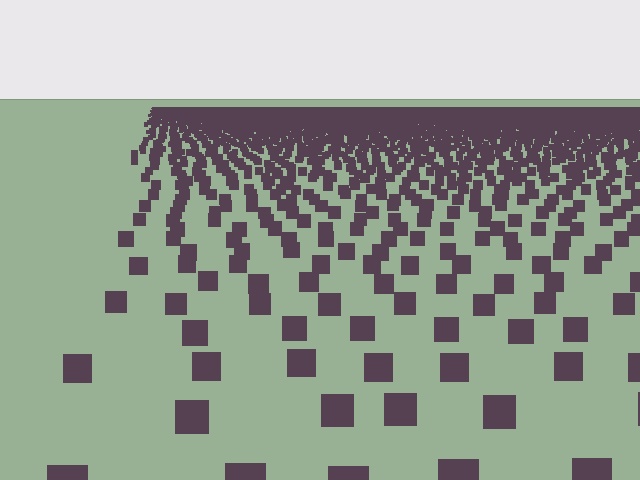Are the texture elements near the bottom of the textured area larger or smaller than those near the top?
Larger. Near the bottom, elements are closer to the viewer and appear at a bigger on-screen size.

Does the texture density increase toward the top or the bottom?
Density increases toward the top.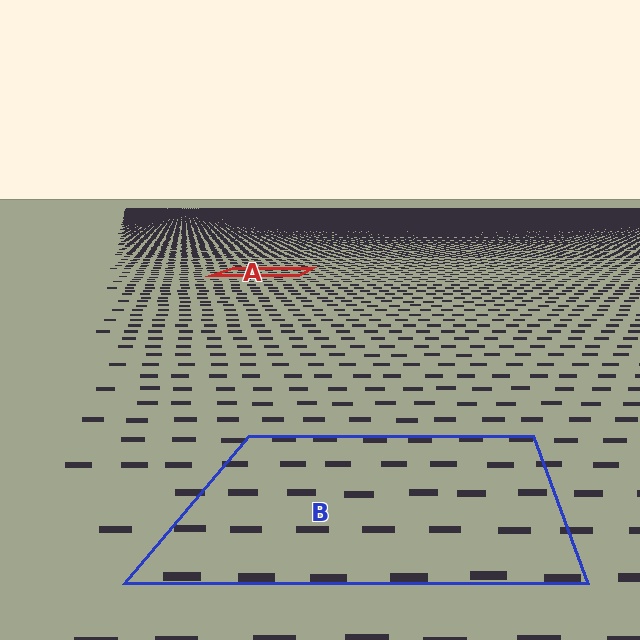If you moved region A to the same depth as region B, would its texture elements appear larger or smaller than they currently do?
They would appear larger. At a closer depth, the same texture elements are projected at a bigger on-screen size.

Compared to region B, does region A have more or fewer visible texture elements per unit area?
Region A has more texture elements per unit area — they are packed more densely because it is farther away.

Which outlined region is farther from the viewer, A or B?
Region A is farther from the viewer — the texture elements inside it appear smaller and more densely packed.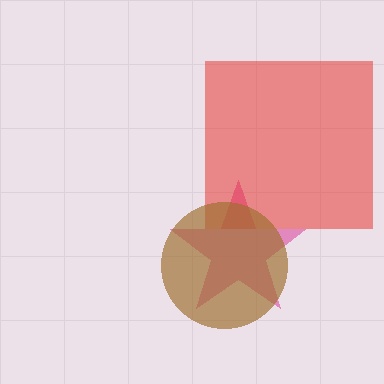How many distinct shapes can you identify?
There are 3 distinct shapes: a pink star, a red square, a brown circle.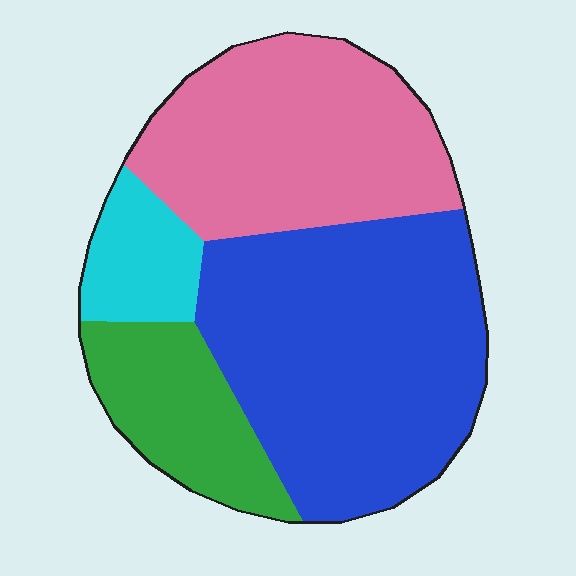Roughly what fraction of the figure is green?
Green covers about 15% of the figure.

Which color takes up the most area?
Blue, at roughly 45%.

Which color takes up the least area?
Cyan, at roughly 10%.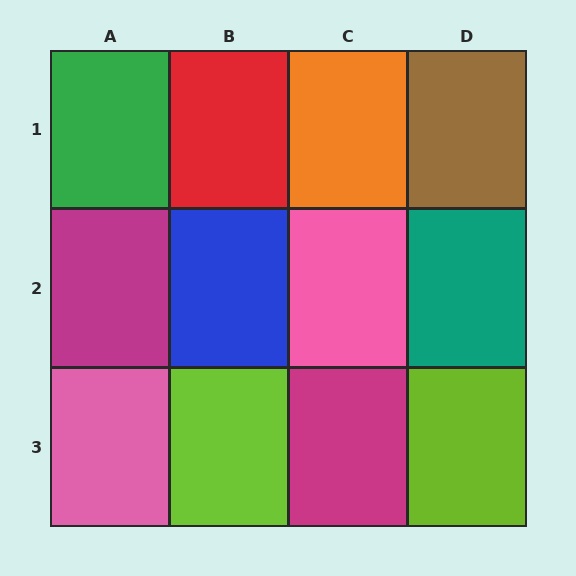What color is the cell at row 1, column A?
Green.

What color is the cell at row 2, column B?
Blue.